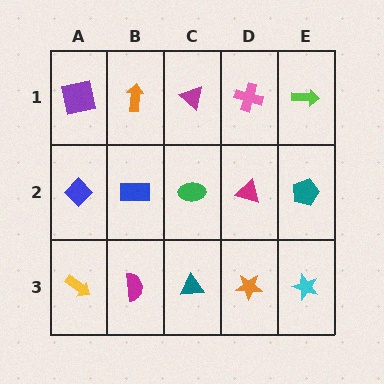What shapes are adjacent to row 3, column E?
A teal pentagon (row 2, column E), an orange star (row 3, column D).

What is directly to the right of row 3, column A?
A magenta semicircle.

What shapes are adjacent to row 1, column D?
A magenta triangle (row 2, column D), a magenta triangle (row 1, column C), a lime arrow (row 1, column E).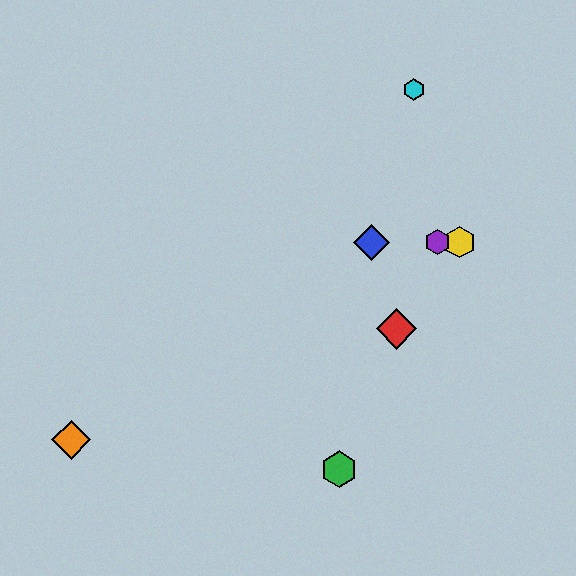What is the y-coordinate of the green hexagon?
The green hexagon is at y≈469.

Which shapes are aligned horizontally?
The blue diamond, the yellow hexagon, the purple hexagon are aligned horizontally.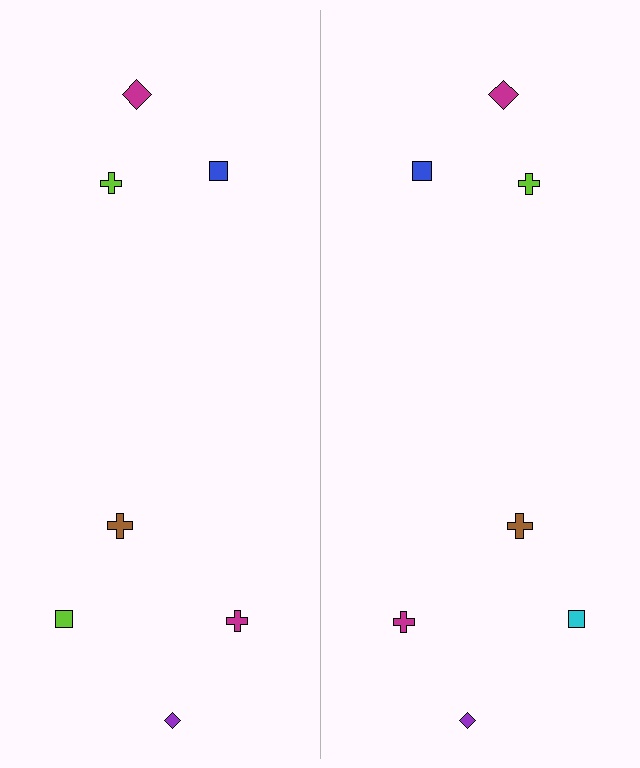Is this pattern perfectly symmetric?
No, the pattern is not perfectly symmetric. The cyan square on the right side breaks the symmetry — its mirror counterpart is lime.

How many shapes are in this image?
There are 14 shapes in this image.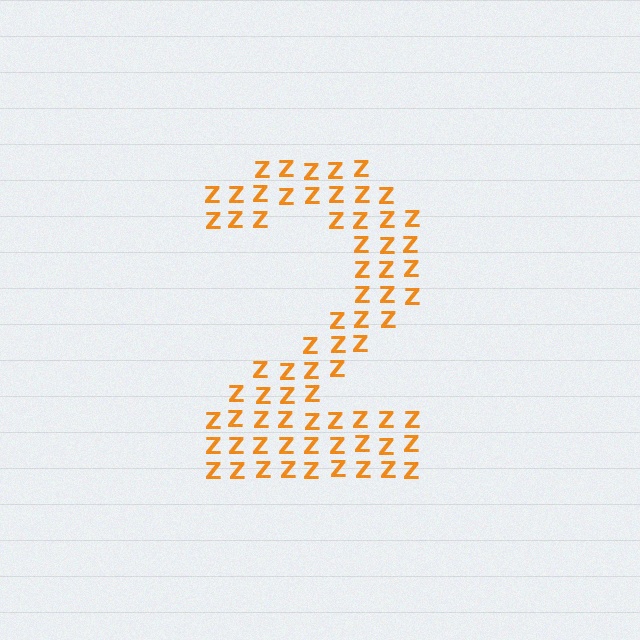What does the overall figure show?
The overall figure shows the digit 2.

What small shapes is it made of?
It is made of small letter Z's.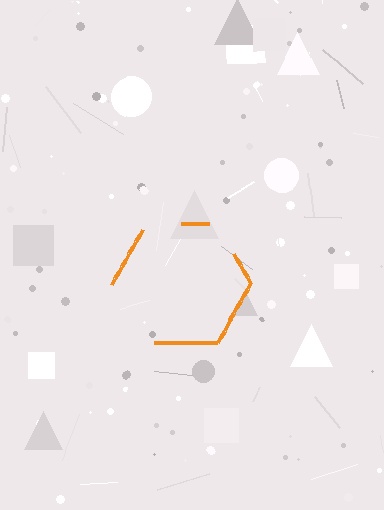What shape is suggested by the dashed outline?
The dashed outline suggests a hexagon.